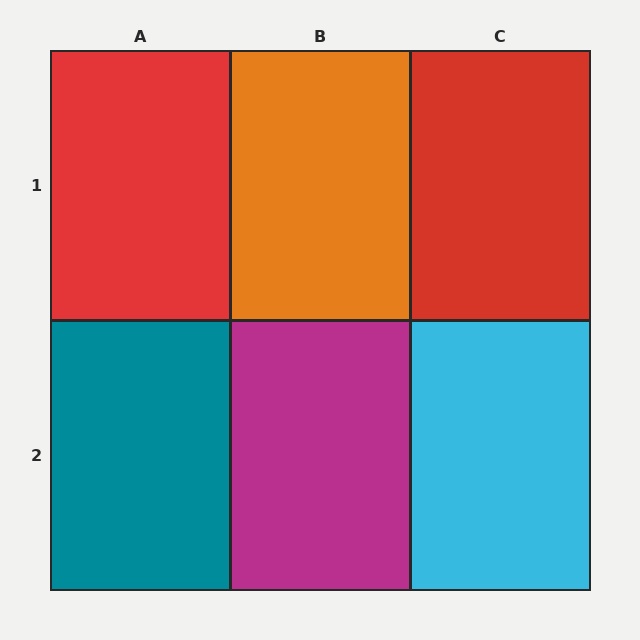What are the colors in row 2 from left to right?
Teal, magenta, cyan.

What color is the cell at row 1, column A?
Red.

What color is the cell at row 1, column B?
Orange.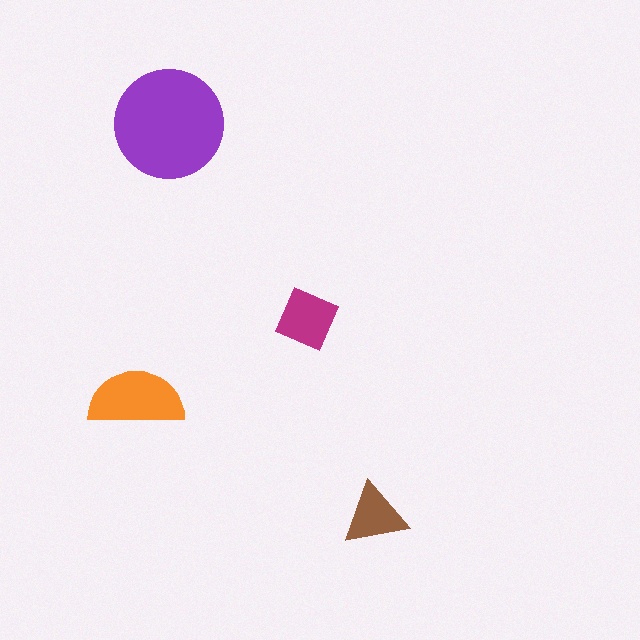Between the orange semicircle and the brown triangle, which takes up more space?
The orange semicircle.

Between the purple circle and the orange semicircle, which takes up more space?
The purple circle.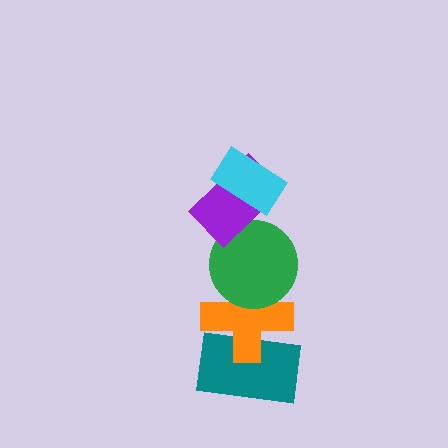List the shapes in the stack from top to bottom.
From top to bottom: the cyan rectangle, the purple rectangle, the green circle, the orange cross, the teal rectangle.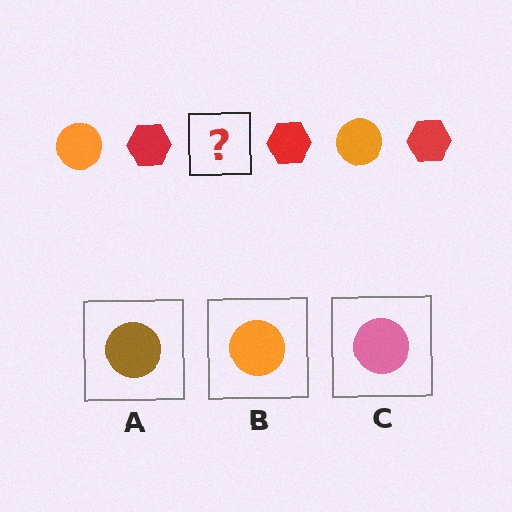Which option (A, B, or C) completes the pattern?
B.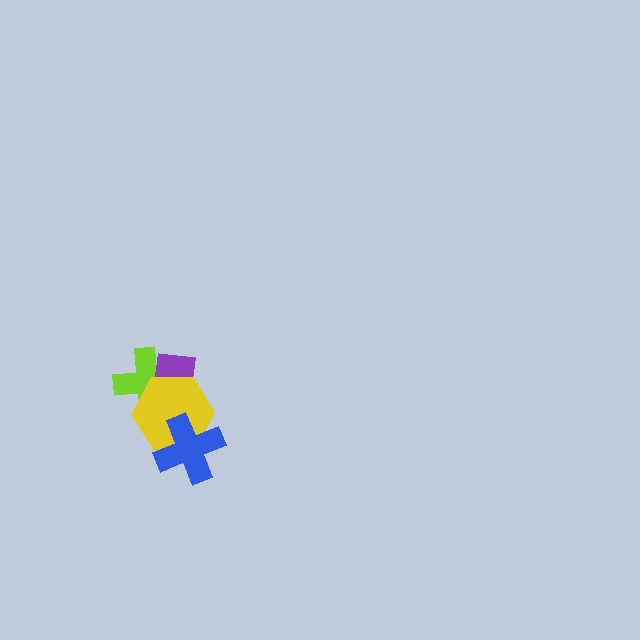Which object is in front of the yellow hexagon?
The blue cross is in front of the yellow hexagon.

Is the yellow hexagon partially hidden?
Yes, it is partially covered by another shape.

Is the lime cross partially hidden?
Yes, it is partially covered by another shape.